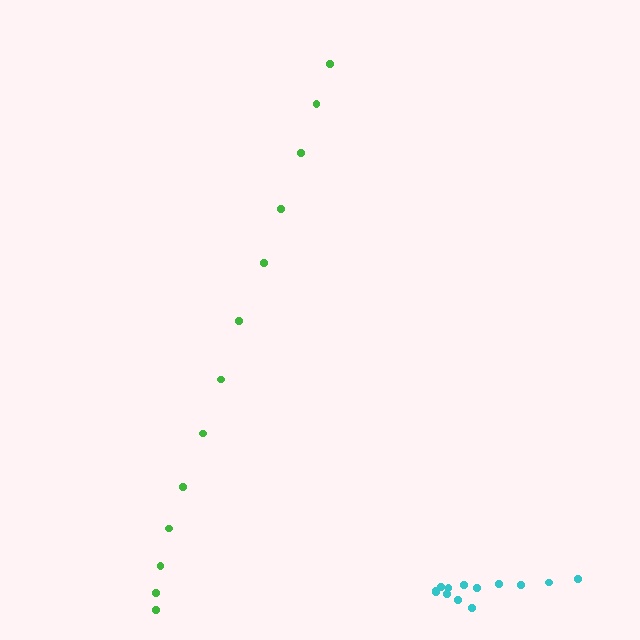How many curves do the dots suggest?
There are 2 distinct paths.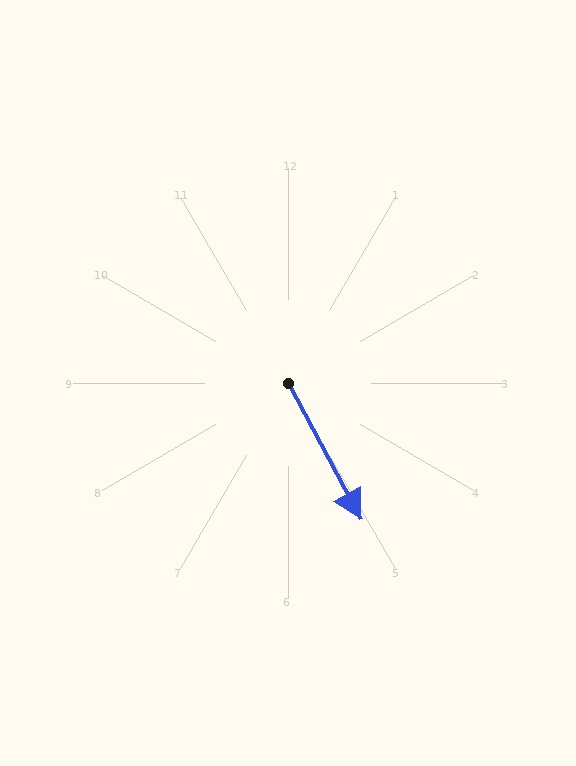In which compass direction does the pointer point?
Southeast.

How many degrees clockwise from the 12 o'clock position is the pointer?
Approximately 152 degrees.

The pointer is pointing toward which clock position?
Roughly 5 o'clock.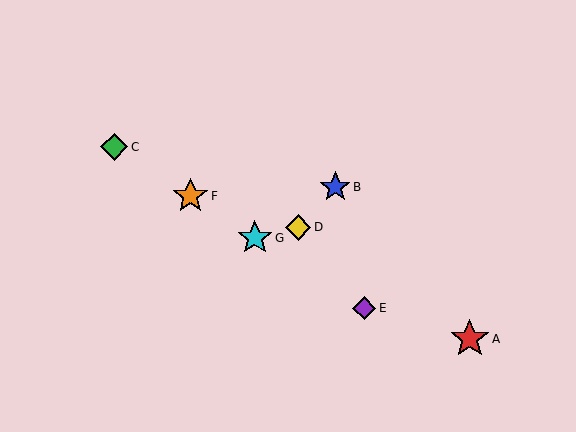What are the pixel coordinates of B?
Object B is at (335, 187).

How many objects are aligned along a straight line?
4 objects (C, E, F, G) are aligned along a straight line.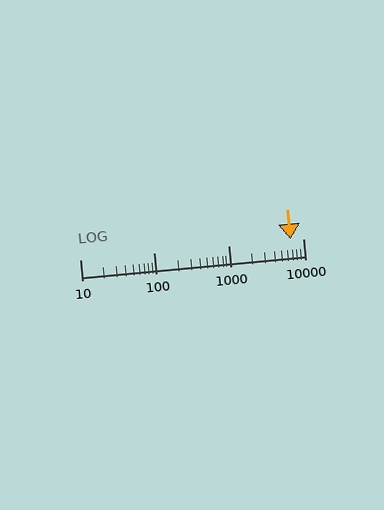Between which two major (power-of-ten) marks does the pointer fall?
The pointer is between 1000 and 10000.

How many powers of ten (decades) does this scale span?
The scale spans 3 decades, from 10 to 10000.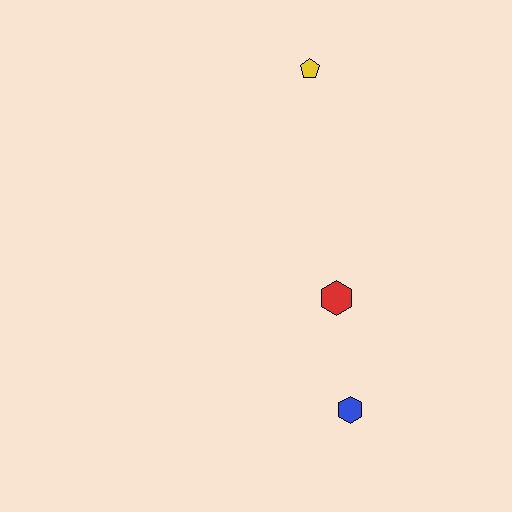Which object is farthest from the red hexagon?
The yellow pentagon is farthest from the red hexagon.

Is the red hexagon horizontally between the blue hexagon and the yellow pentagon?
Yes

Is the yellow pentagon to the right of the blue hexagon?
No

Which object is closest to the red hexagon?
The blue hexagon is closest to the red hexagon.